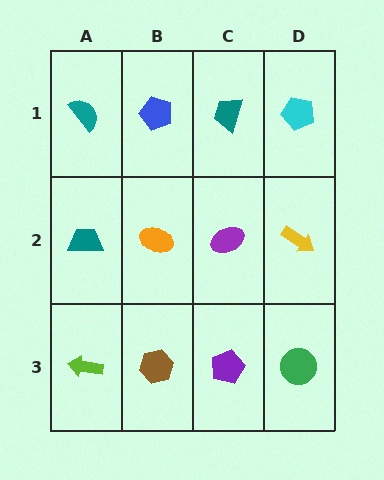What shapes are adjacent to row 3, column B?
An orange ellipse (row 2, column B), a lime arrow (row 3, column A), a purple pentagon (row 3, column C).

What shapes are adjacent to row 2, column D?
A cyan pentagon (row 1, column D), a green circle (row 3, column D), a purple ellipse (row 2, column C).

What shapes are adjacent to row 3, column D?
A yellow arrow (row 2, column D), a purple pentagon (row 3, column C).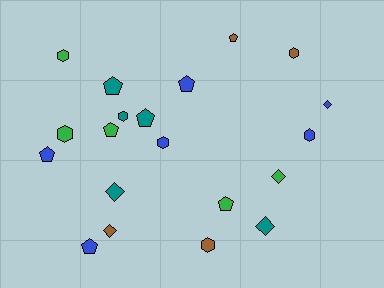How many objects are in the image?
There are 20 objects.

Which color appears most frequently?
Blue, with 6 objects.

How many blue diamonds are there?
There is 1 blue diamond.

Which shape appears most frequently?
Pentagon, with 8 objects.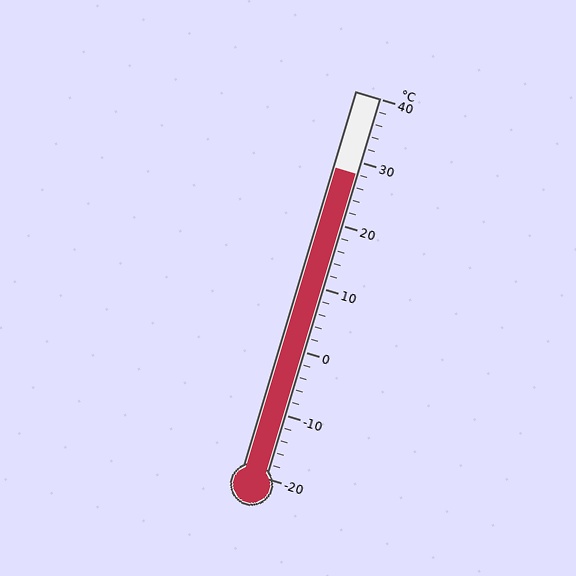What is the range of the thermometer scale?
The thermometer scale ranges from -20°C to 40°C.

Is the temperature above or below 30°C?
The temperature is below 30°C.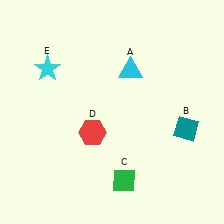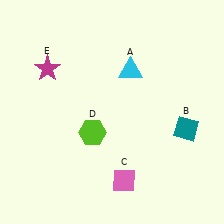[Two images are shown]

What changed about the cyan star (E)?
In Image 1, E is cyan. In Image 2, it changed to magenta.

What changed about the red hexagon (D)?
In Image 1, D is red. In Image 2, it changed to lime.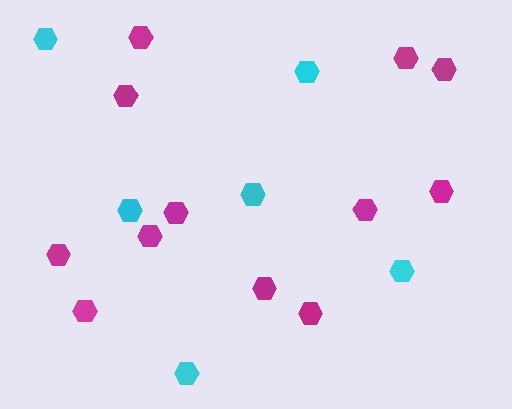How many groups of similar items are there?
There are 2 groups: one group of magenta hexagons (12) and one group of cyan hexagons (6).